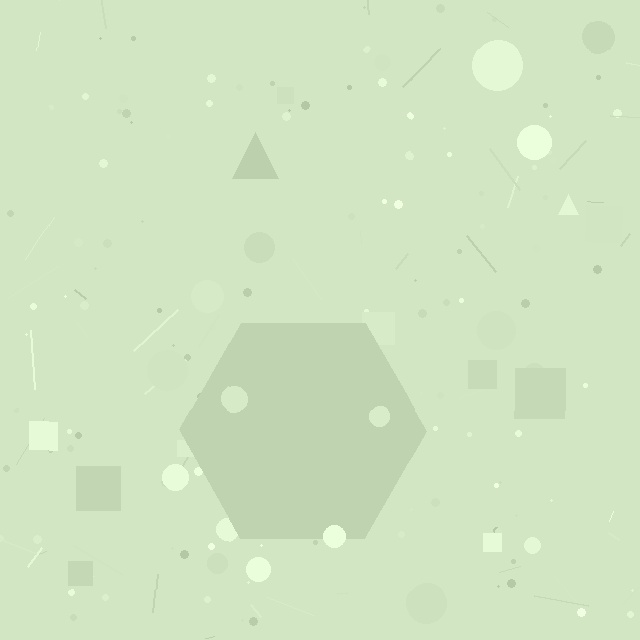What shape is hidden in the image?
A hexagon is hidden in the image.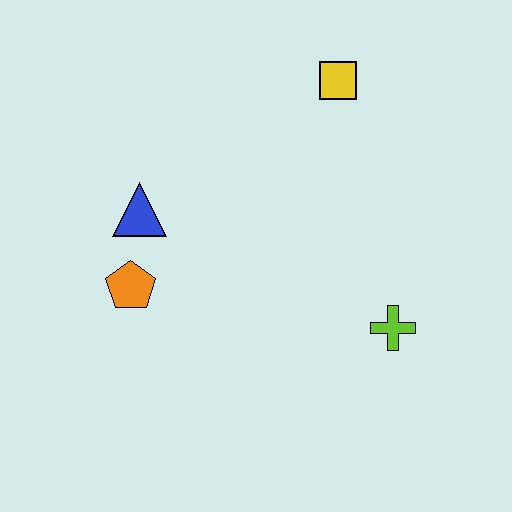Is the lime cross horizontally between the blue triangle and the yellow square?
No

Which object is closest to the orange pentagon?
The blue triangle is closest to the orange pentagon.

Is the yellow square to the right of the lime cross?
No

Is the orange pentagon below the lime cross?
No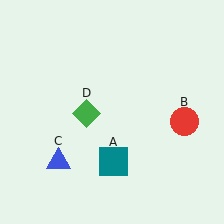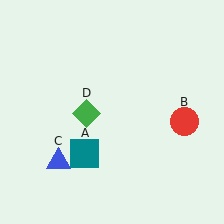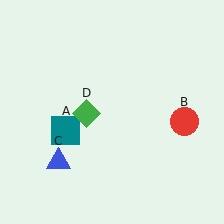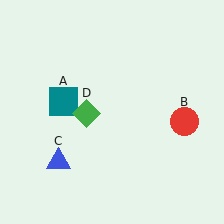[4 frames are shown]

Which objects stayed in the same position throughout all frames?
Red circle (object B) and blue triangle (object C) and green diamond (object D) remained stationary.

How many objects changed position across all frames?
1 object changed position: teal square (object A).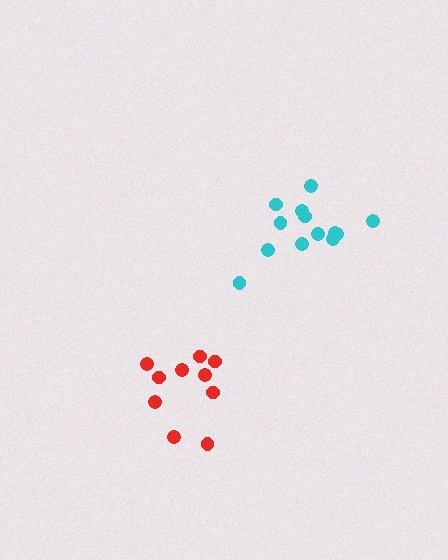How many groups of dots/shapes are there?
There are 2 groups.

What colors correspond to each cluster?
The clusters are colored: cyan, red.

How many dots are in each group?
Group 1: 13 dots, Group 2: 10 dots (23 total).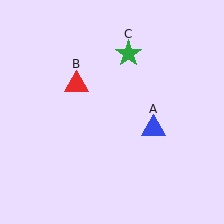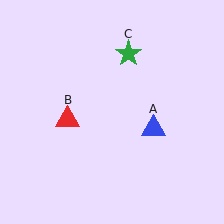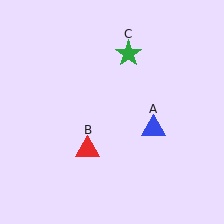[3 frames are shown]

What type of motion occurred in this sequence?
The red triangle (object B) rotated counterclockwise around the center of the scene.